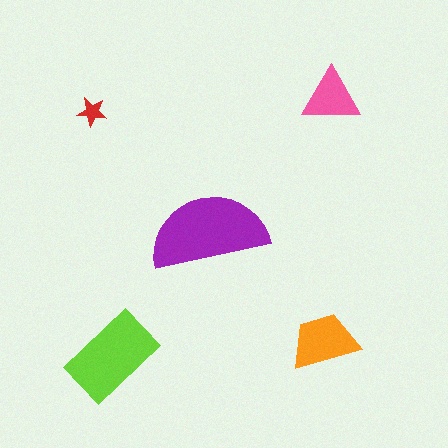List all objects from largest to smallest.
The purple semicircle, the lime rectangle, the orange trapezoid, the pink triangle, the red star.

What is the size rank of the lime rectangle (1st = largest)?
2nd.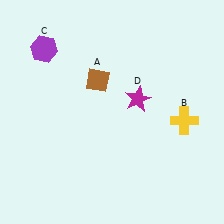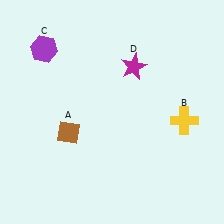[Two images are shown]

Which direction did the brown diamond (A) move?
The brown diamond (A) moved down.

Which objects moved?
The objects that moved are: the brown diamond (A), the magenta star (D).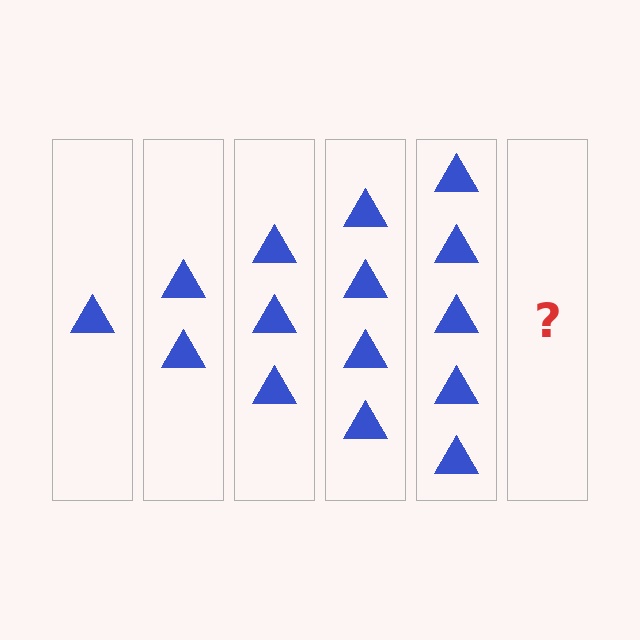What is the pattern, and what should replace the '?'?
The pattern is that each step adds one more triangle. The '?' should be 6 triangles.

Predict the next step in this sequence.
The next step is 6 triangles.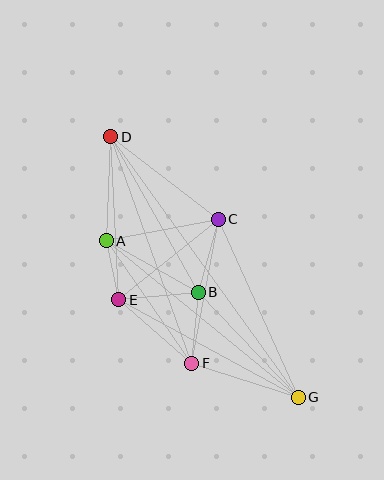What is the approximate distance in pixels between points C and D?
The distance between C and D is approximately 135 pixels.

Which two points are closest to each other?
Points A and E are closest to each other.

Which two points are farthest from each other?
Points D and G are farthest from each other.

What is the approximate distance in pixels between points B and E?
The distance between B and E is approximately 80 pixels.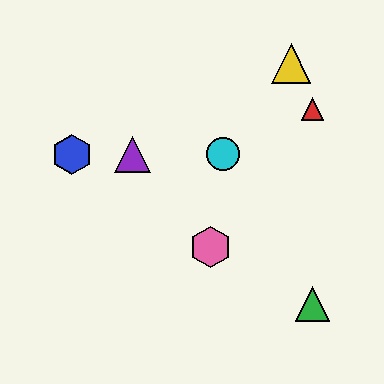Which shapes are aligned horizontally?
The blue hexagon, the purple triangle, the orange hexagon, the cyan circle are aligned horizontally.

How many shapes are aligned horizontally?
4 shapes (the blue hexagon, the purple triangle, the orange hexagon, the cyan circle) are aligned horizontally.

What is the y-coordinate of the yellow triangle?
The yellow triangle is at y≈63.